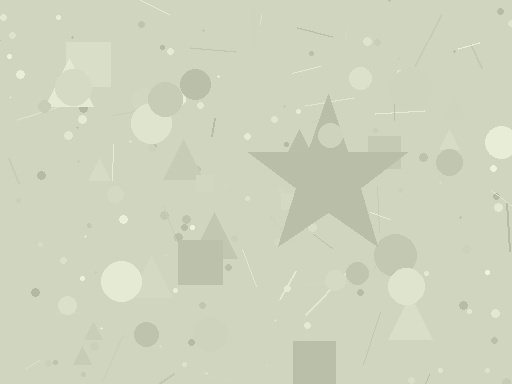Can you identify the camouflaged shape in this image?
The camouflaged shape is a star.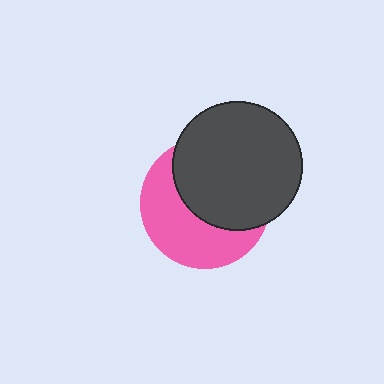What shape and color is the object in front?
The object in front is a dark gray circle.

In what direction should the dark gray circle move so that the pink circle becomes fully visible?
The dark gray circle should move toward the upper-right. That is the shortest direction to clear the overlap and leave the pink circle fully visible.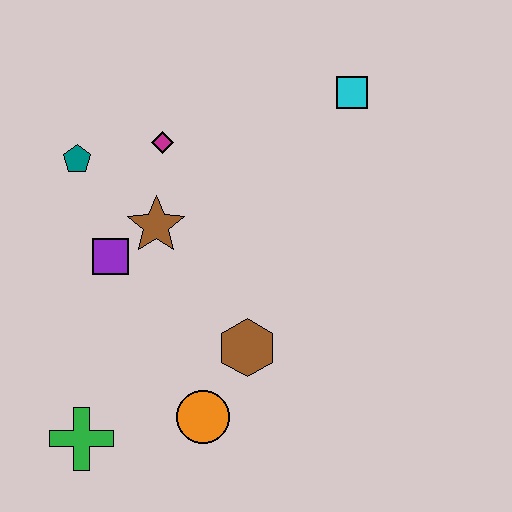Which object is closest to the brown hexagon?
The orange circle is closest to the brown hexagon.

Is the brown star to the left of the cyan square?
Yes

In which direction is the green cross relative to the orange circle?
The green cross is to the left of the orange circle.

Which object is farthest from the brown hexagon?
The cyan square is farthest from the brown hexagon.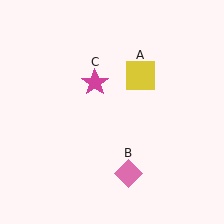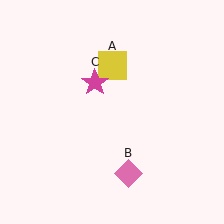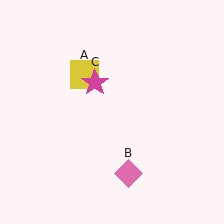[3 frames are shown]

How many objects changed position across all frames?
1 object changed position: yellow square (object A).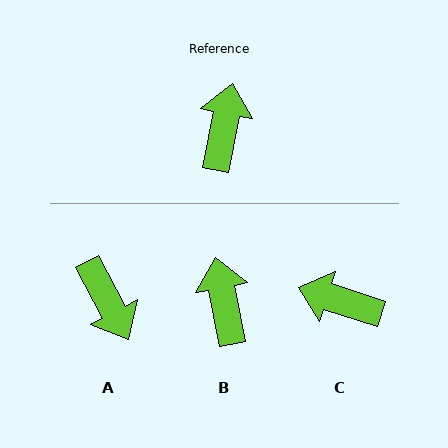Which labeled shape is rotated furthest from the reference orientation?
A, about 141 degrees away.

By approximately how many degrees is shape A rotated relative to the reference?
Approximately 141 degrees clockwise.